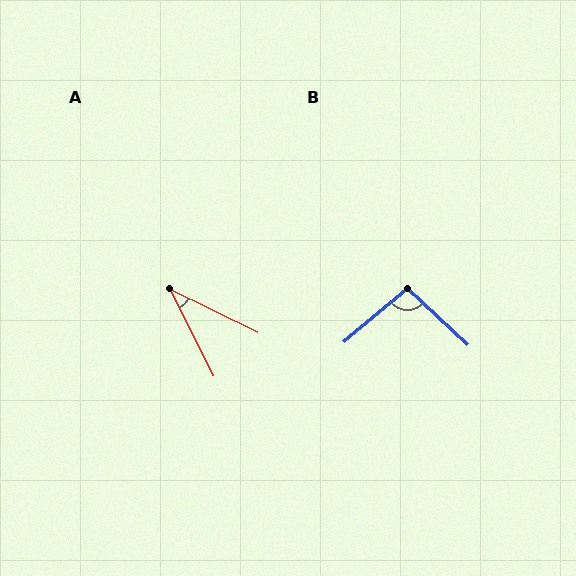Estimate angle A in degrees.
Approximately 37 degrees.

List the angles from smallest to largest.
A (37°), B (97°).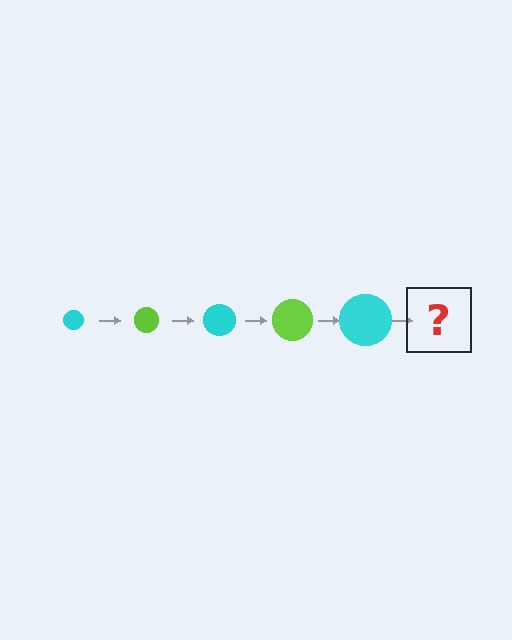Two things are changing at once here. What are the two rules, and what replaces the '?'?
The two rules are that the circle grows larger each step and the color cycles through cyan and lime. The '?' should be a lime circle, larger than the previous one.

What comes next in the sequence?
The next element should be a lime circle, larger than the previous one.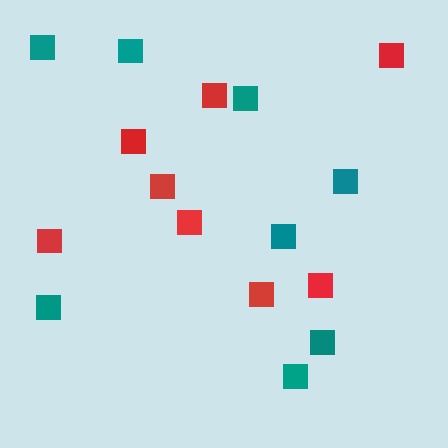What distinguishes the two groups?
There are 2 groups: one group of red squares (8) and one group of teal squares (8).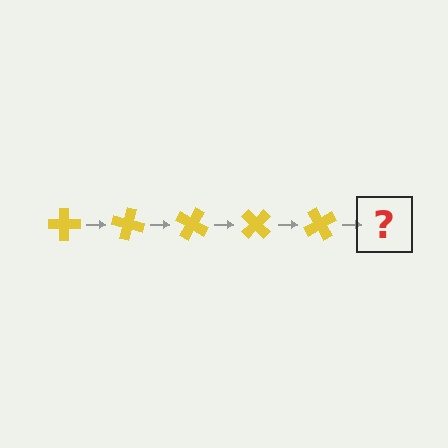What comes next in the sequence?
The next element should be a yellow cross rotated 75 degrees.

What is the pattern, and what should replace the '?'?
The pattern is that the cross rotates 15 degrees each step. The '?' should be a yellow cross rotated 75 degrees.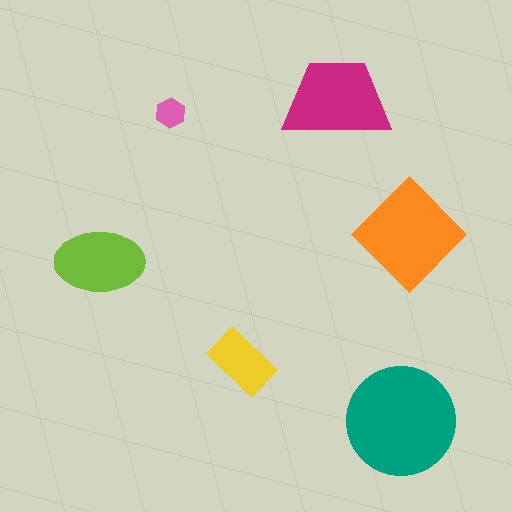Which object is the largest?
The teal circle.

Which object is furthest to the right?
The orange diamond is rightmost.